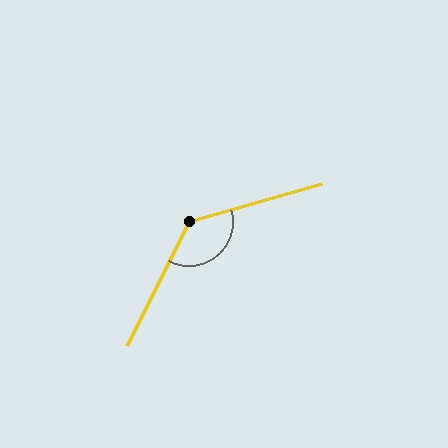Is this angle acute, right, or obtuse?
It is obtuse.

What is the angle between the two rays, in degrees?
Approximately 133 degrees.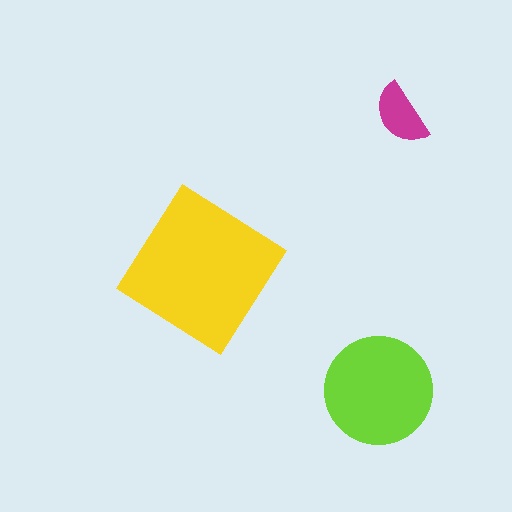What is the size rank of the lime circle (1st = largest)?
2nd.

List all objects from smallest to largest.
The magenta semicircle, the lime circle, the yellow diamond.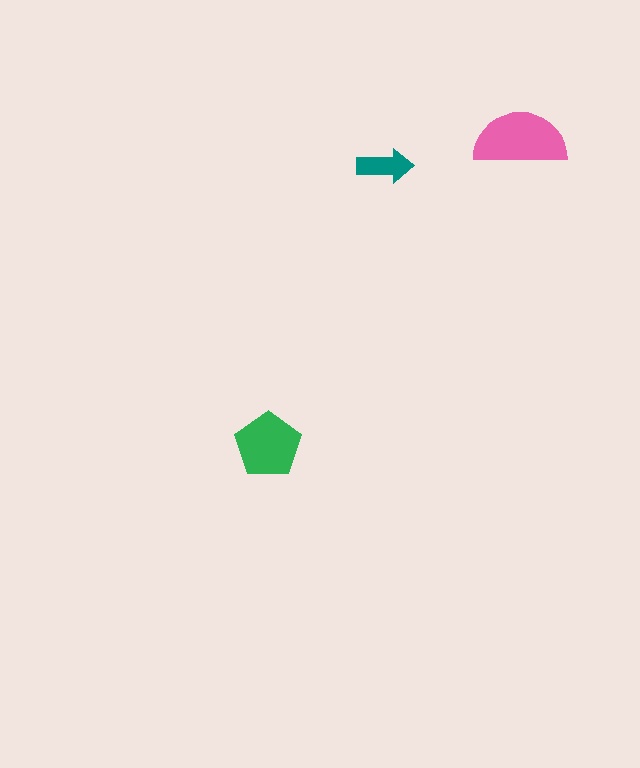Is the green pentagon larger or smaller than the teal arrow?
Larger.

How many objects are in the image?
There are 3 objects in the image.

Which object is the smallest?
The teal arrow.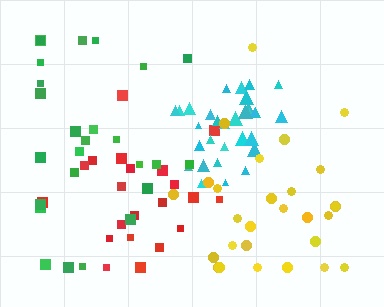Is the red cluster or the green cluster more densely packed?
Red.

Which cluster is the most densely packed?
Cyan.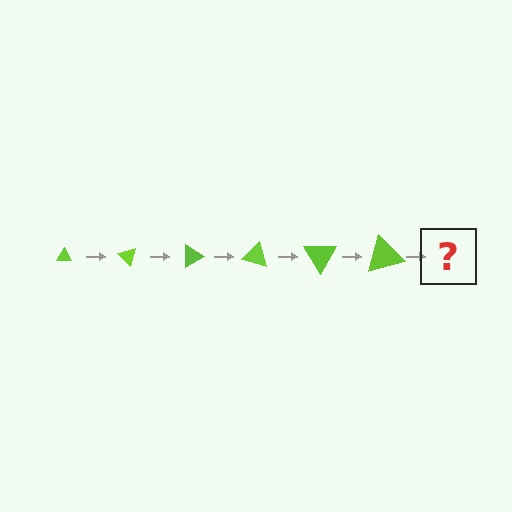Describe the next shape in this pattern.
It should be a triangle, larger than the previous one and rotated 270 degrees from the start.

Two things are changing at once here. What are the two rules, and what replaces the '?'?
The two rules are that the triangle grows larger each step and it rotates 45 degrees each step. The '?' should be a triangle, larger than the previous one and rotated 270 degrees from the start.